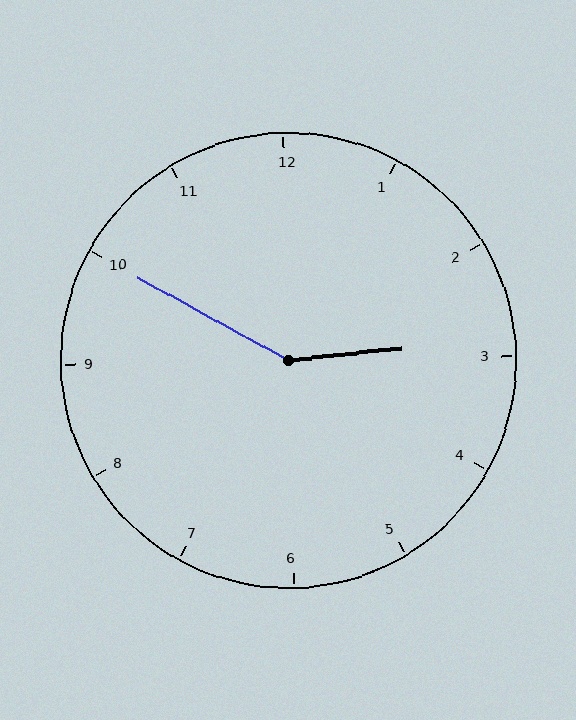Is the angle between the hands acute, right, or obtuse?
It is obtuse.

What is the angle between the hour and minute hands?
Approximately 145 degrees.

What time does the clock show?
2:50.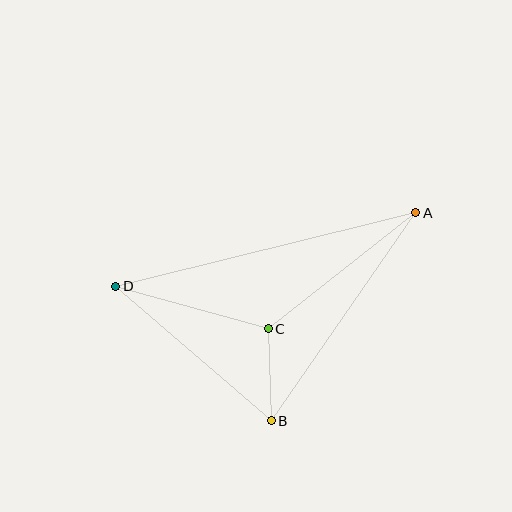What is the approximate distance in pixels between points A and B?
The distance between A and B is approximately 253 pixels.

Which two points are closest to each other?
Points B and C are closest to each other.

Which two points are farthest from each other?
Points A and D are farthest from each other.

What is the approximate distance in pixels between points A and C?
The distance between A and C is approximately 187 pixels.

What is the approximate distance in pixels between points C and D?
The distance between C and D is approximately 159 pixels.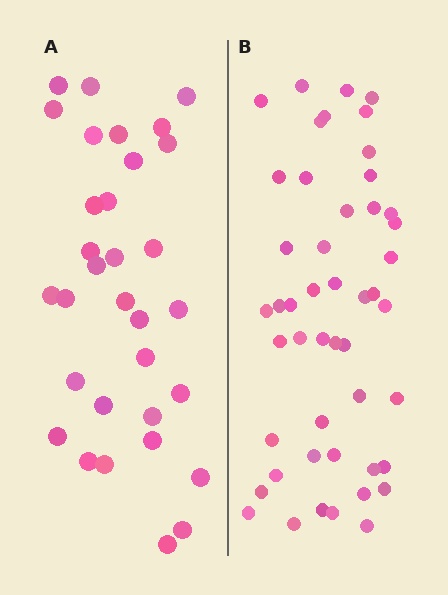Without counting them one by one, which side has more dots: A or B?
Region B (the right region) has more dots.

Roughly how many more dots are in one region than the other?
Region B has approximately 15 more dots than region A.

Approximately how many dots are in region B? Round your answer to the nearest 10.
About 50 dots. (The exact count is 48, which rounds to 50.)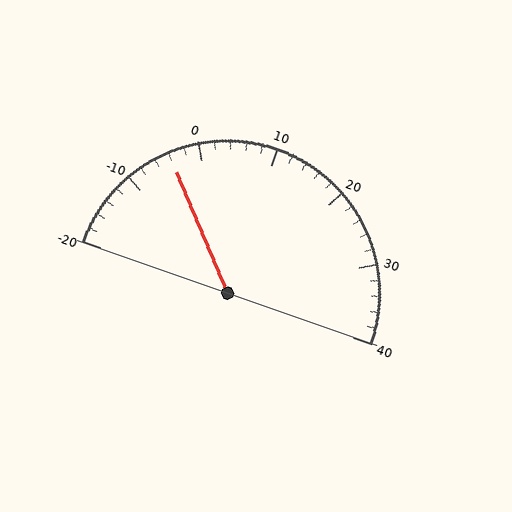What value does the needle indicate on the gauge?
The needle indicates approximately -4.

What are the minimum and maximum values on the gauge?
The gauge ranges from -20 to 40.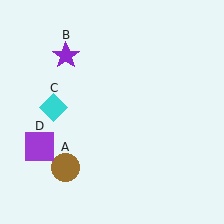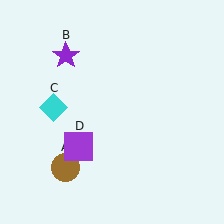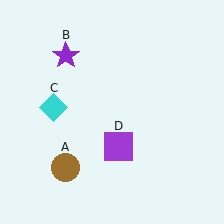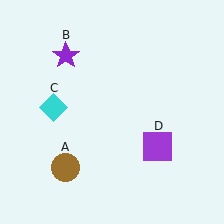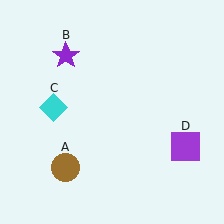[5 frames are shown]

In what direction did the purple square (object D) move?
The purple square (object D) moved right.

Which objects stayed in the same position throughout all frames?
Brown circle (object A) and purple star (object B) and cyan diamond (object C) remained stationary.